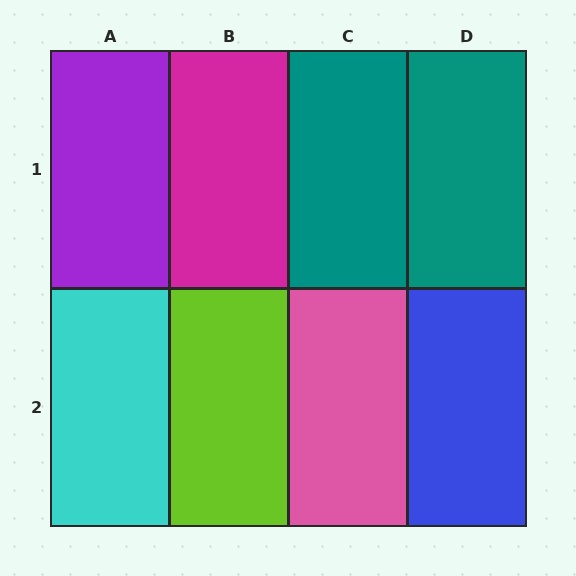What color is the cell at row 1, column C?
Teal.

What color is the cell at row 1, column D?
Teal.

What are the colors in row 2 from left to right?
Cyan, lime, pink, blue.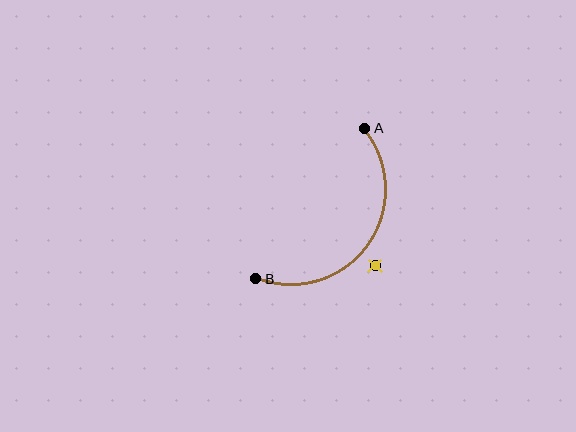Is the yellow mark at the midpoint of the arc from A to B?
No — the yellow mark does not lie on the arc at all. It sits slightly outside the curve.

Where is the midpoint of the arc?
The arc midpoint is the point on the curve farthest from the straight line joining A and B. It sits below and to the right of that line.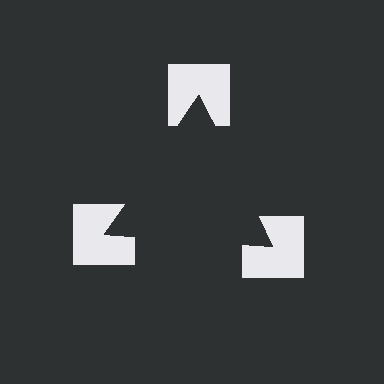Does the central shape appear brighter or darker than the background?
It typically appears slightly darker than the background, even though no actual brightness change is drawn.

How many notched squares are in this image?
There are 3 — one at each vertex of the illusory triangle.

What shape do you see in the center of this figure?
An illusory triangle — its edges are inferred from the aligned wedge cuts in the notched squares, not physically drawn.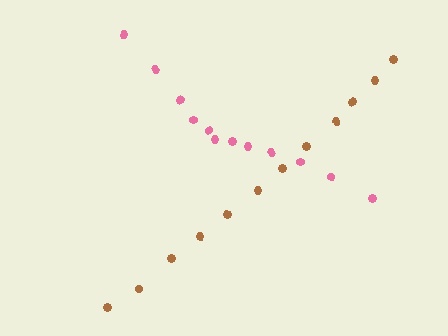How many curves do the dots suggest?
There are 2 distinct paths.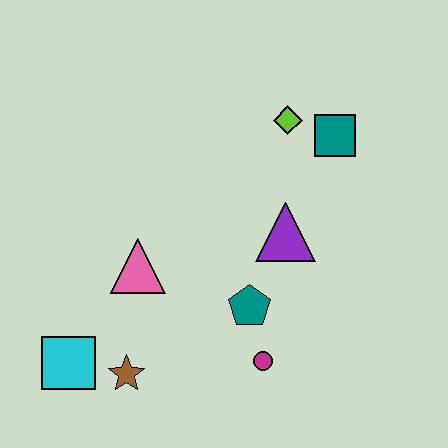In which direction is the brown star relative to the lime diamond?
The brown star is below the lime diamond.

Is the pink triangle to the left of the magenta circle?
Yes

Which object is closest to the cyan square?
The brown star is closest to the cyan square.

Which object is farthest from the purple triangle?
The cyan square is farthest from the purple triangle.